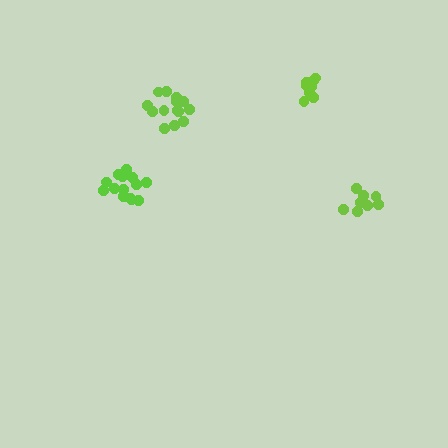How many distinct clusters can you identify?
There are 4 distinct clusters.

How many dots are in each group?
Group 1: 9 dots, Group 2: 9 dots, Group 3: 14 dots, Group 4: 14 dots (46 total).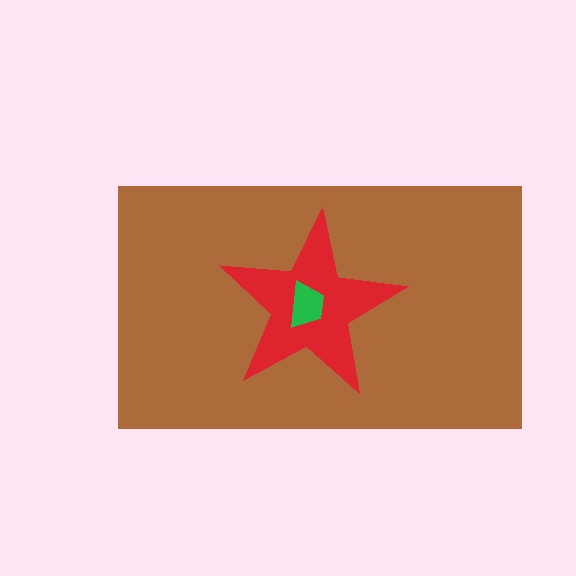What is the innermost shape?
The green trapezoid.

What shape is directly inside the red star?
The green trapezoid.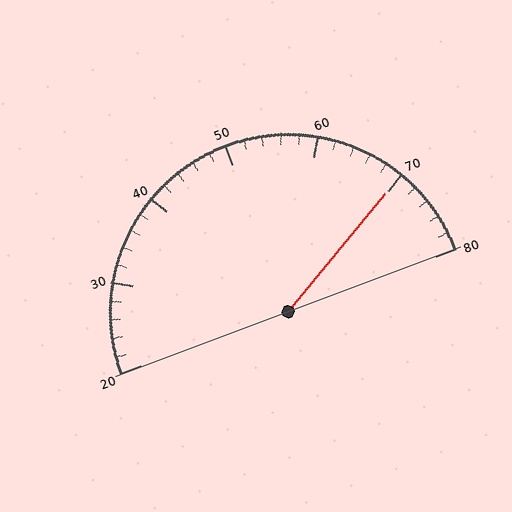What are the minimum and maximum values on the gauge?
The gauge ranges from 20 to 80.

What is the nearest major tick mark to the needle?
The nearest major tick mark is 70.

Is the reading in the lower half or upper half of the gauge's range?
The reading is in the upper half of the range (20 to 80).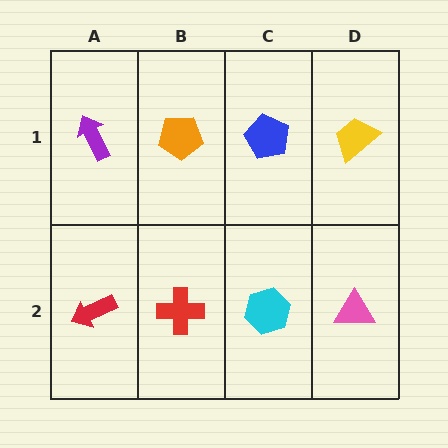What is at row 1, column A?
A purple arrow.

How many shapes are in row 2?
4 shapes.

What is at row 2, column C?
A cyan hexagon.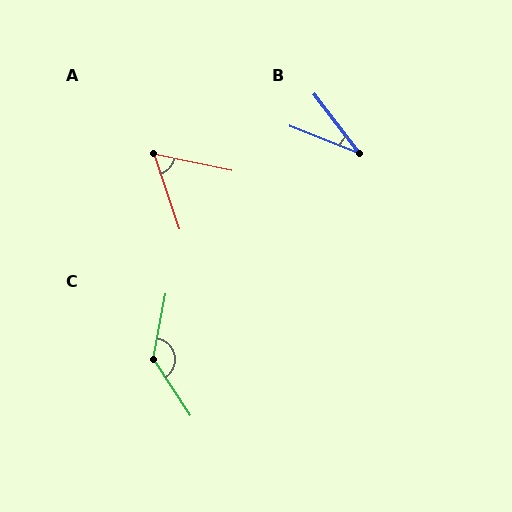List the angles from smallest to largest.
B (31°), A (60°), C (136°).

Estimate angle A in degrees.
Approximately 60 degrees.